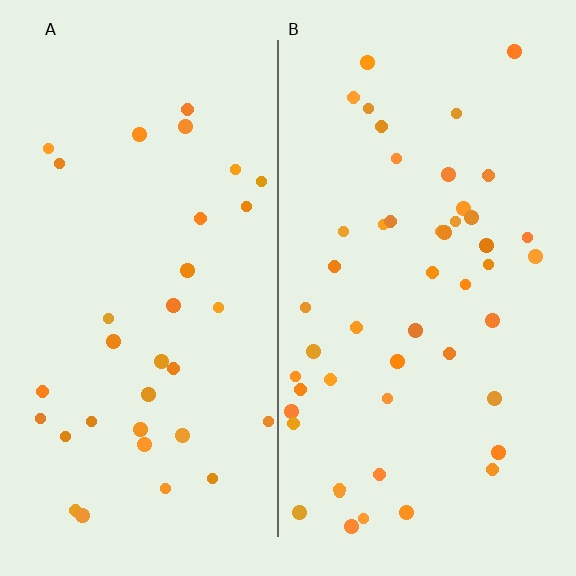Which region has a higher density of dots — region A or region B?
B (the right).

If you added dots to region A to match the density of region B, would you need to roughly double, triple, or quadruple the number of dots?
Approximately double.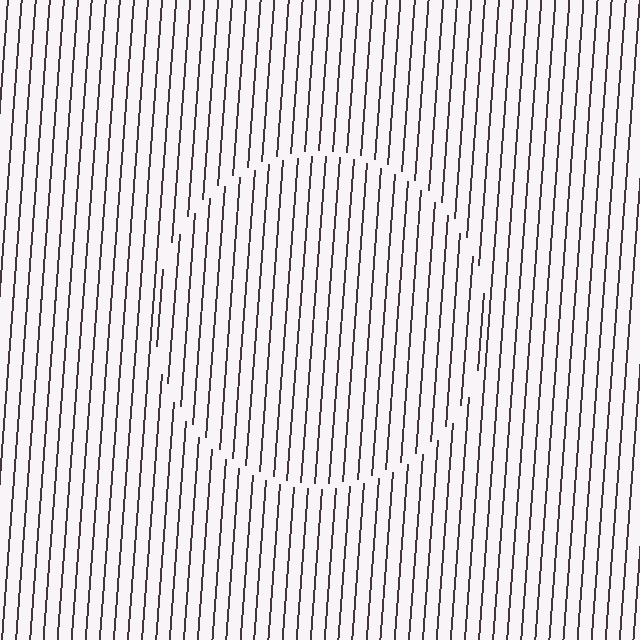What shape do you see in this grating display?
An illusory circle. The interior of the shape contains the same grating, shifted by half a period — the contour is defined by the phase discontinuity where line-ends from the inner and outer gratings abut.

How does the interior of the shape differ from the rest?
The interior of the shape contains the same grating, shifted by half a period — the contour is defined by the phase discontinuity where line-ends from the inner and outer gratings abut.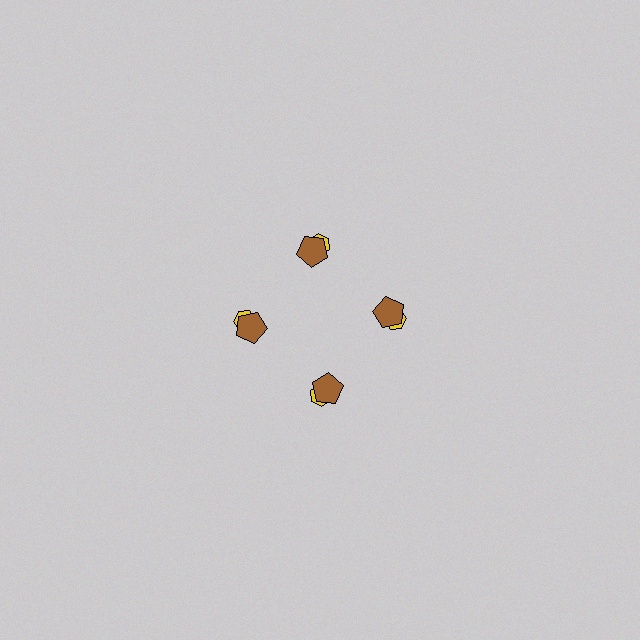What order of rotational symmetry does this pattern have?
This pattern has 4-fold rotational symmetry.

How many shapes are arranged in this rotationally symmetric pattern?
There are 8 shapes, arranged in 4 groups of 2.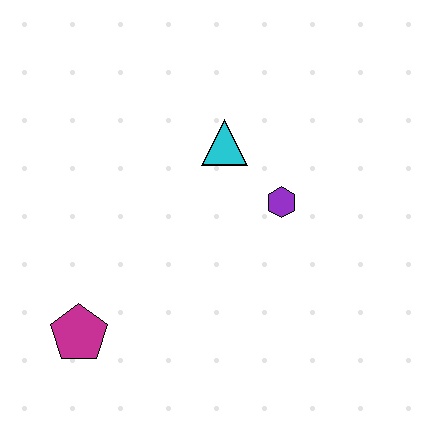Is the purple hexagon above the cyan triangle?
No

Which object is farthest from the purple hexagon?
The magenta pentagon is farthest from the purple hexagon.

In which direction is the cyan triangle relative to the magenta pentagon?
The cyan triangle is above the magenta pentagon.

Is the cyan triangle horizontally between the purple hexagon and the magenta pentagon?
Yes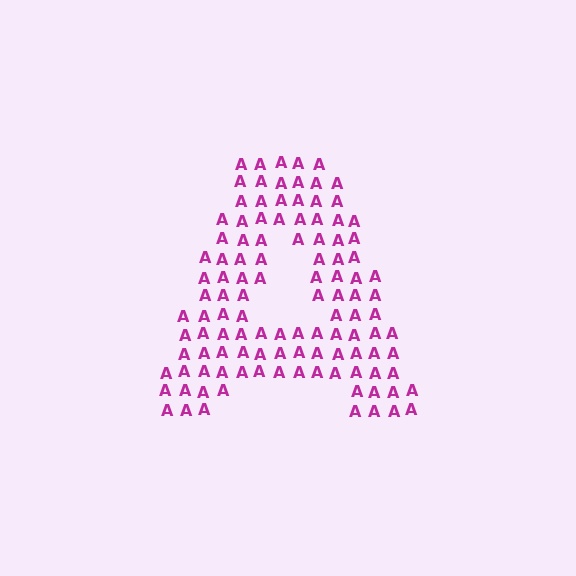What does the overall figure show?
The overall figure shows the letter A.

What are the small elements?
The small elements are letter A's.